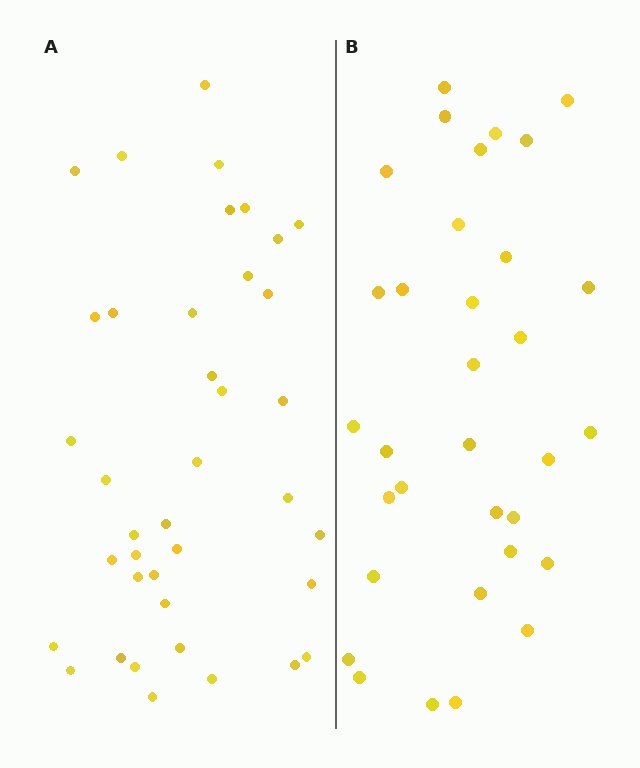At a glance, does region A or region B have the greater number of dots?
Region A (the left region) has more dots.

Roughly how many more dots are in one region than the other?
Region A has about 6 more dots than region B.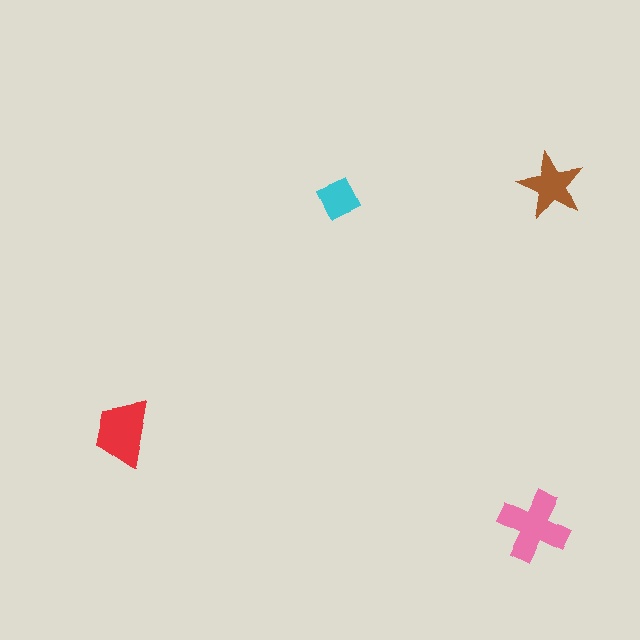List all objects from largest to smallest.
The pink cross, the red trapezoid, the brown star, the cyan diamond.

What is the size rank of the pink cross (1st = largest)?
1st.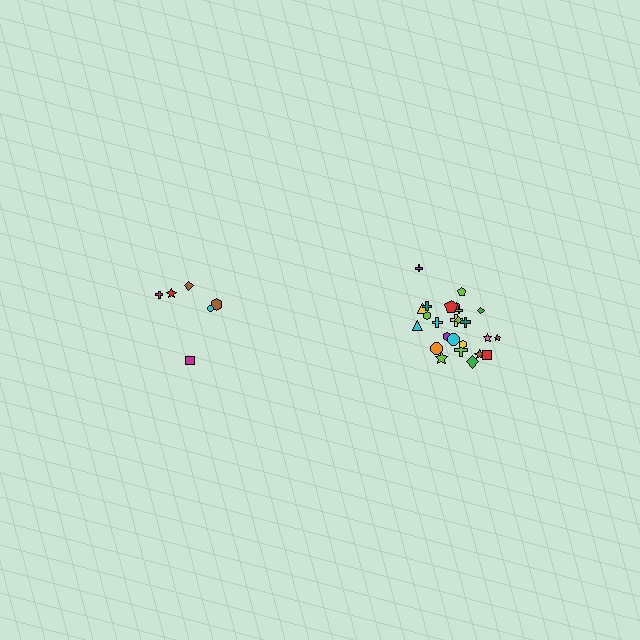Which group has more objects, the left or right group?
The right group.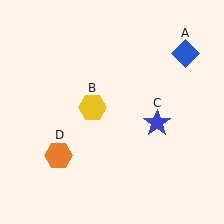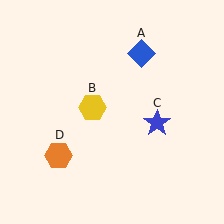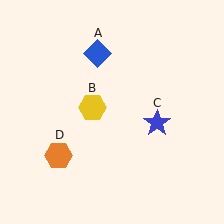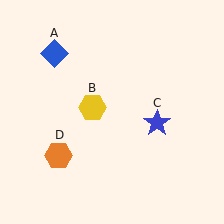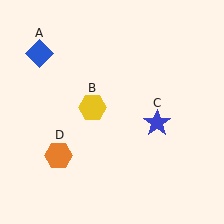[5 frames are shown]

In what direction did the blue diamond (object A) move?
The blue diamond (object A) moved left.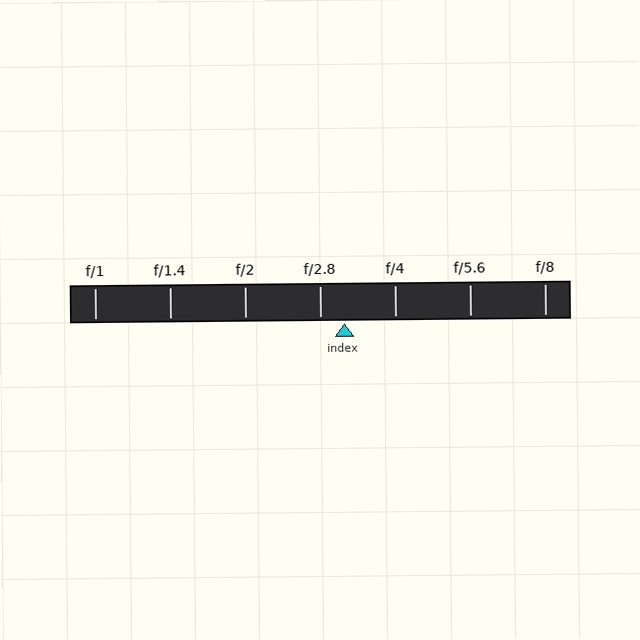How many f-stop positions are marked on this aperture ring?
There are 7 f-stop positions marked.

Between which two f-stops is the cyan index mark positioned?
The index mark is between f/2.8 and f/4.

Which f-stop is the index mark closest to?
The index mark is closest to f/2.8.